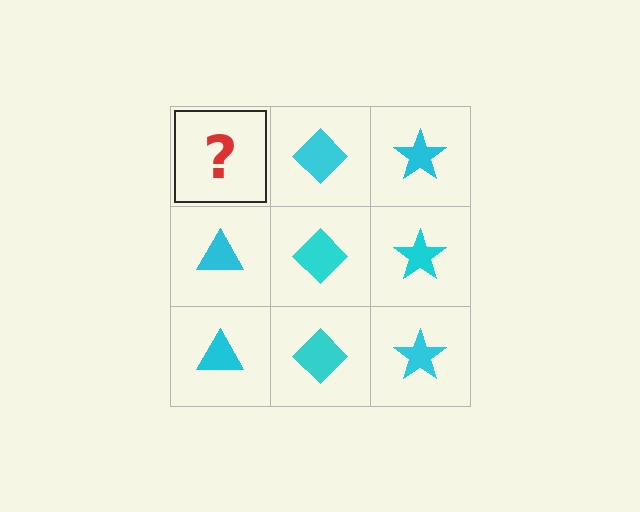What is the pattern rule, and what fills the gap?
The rule is that each column has a consistent shape. The gap should be filled with a cyan triangle.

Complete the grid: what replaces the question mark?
The question mark should be replaced with a cyan triangle.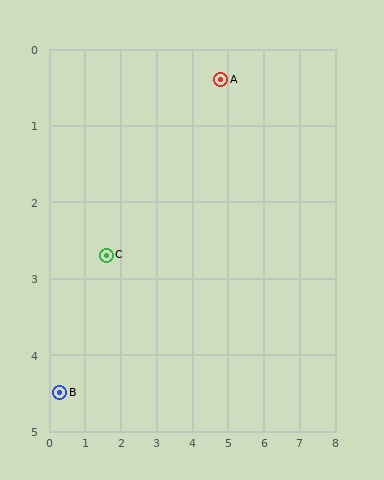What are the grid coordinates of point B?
Point B is at approximately (0.3, 4.5).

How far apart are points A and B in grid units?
Points A and B are about 6.1 grid units apart.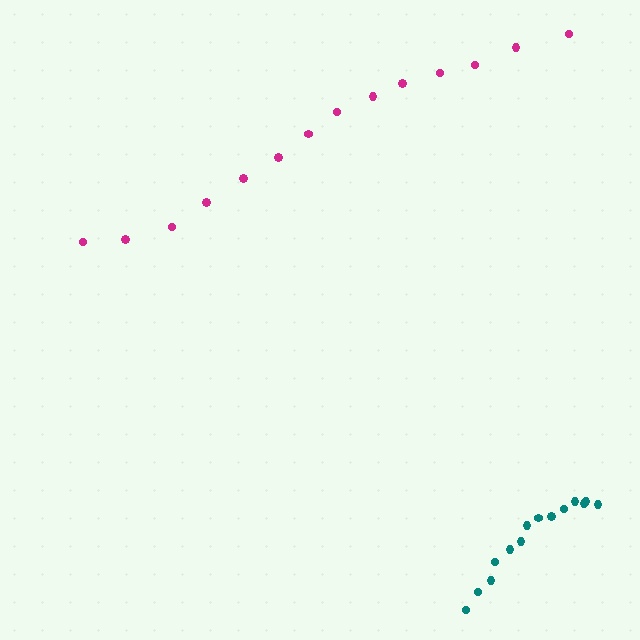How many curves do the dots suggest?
There are 2 distinct paths.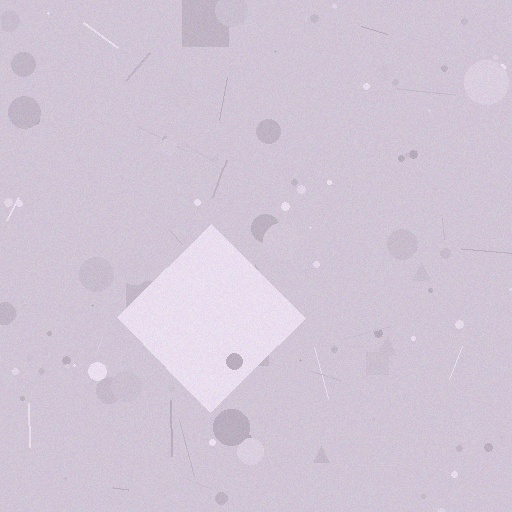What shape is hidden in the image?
A diamond is hidden in the image.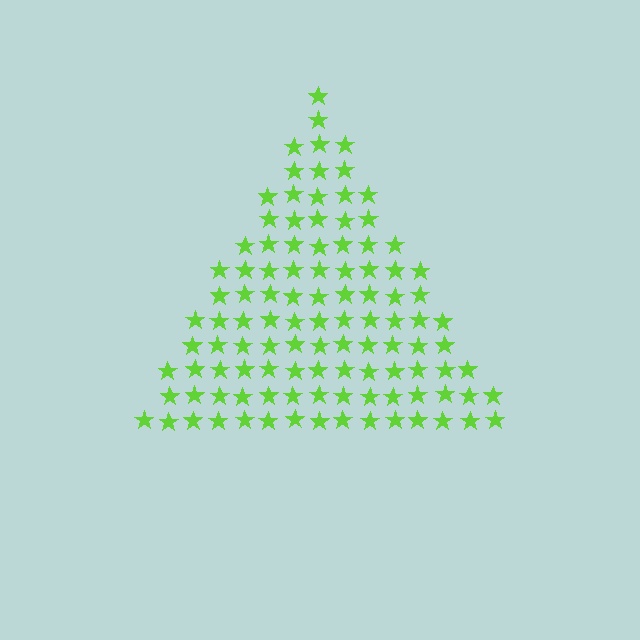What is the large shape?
The large shape is a triangle.